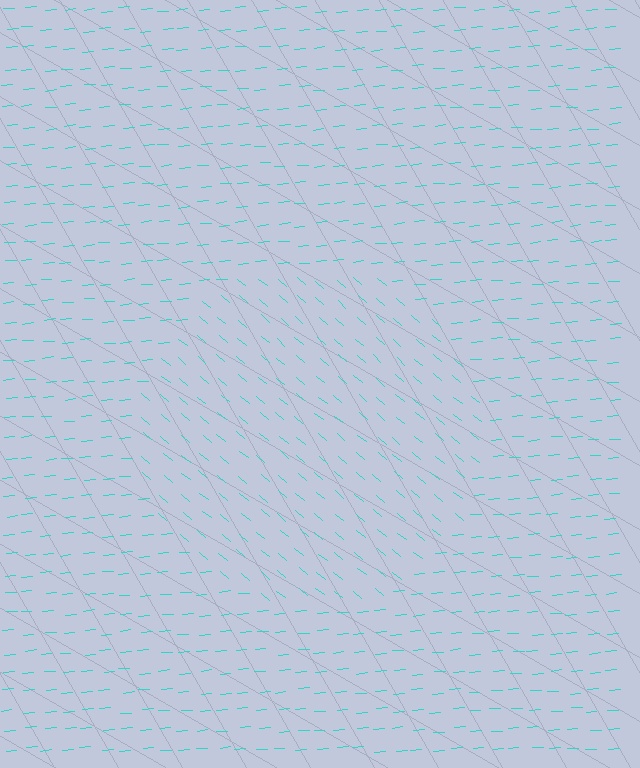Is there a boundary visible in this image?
Yes, there is a texture boundary formed by a change in line orientation.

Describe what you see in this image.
The image is filled with small cyan line segments. A circle region in the image has lines oriented differently from the surrounding lines, creating a visible texture boundary.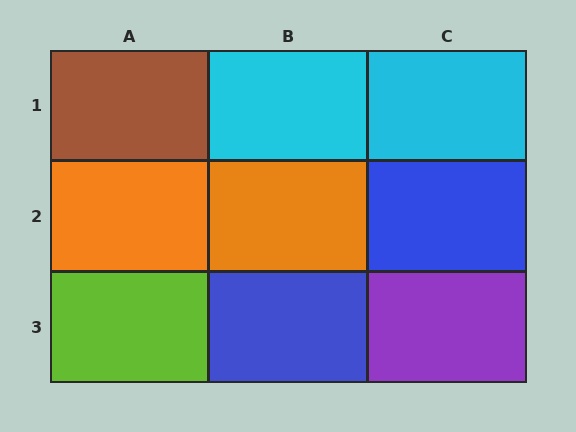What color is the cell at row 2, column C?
Blue.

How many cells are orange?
2 cells are orange.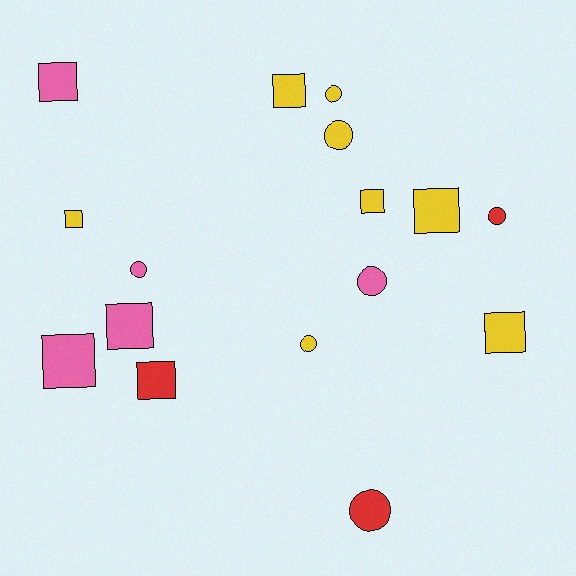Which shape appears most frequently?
Square, with 9 objects.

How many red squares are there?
There is 1 red square.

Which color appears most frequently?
Yellow, with 8 objects.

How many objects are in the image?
There are 16 objects.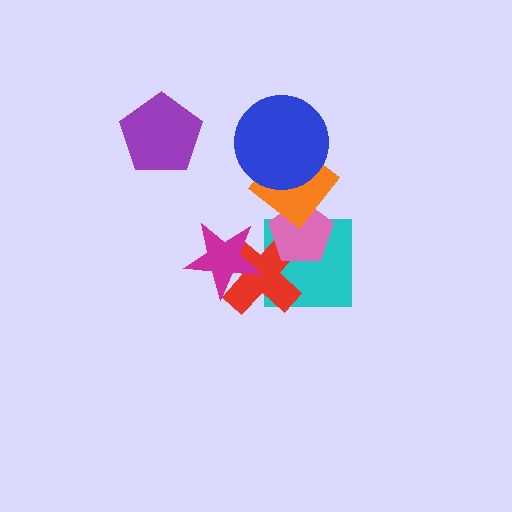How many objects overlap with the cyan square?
2 objects overlap with the cyan square.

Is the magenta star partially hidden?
No, no other shape covers it.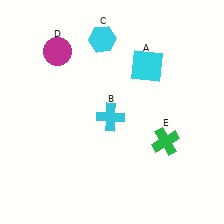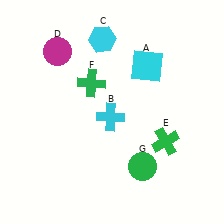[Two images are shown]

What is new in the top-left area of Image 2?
A green cross (F) was added in the top-left area of Image 2.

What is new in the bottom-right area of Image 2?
A green circle (G) was added in the bottom-right area of Image 2.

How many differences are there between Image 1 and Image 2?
There are 2 differences between the two images.